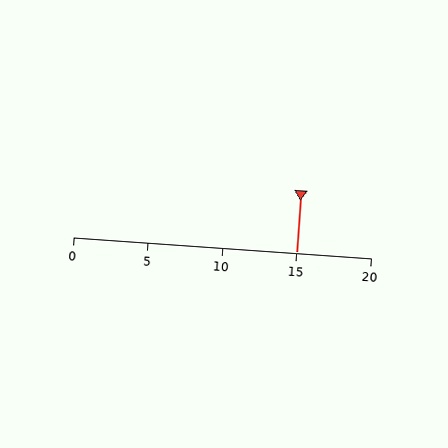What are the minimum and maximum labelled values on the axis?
The axis runs from 0 to 20.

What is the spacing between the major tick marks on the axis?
The major ticks are spaced 5 apart.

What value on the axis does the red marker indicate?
The marker indicates approximately 15.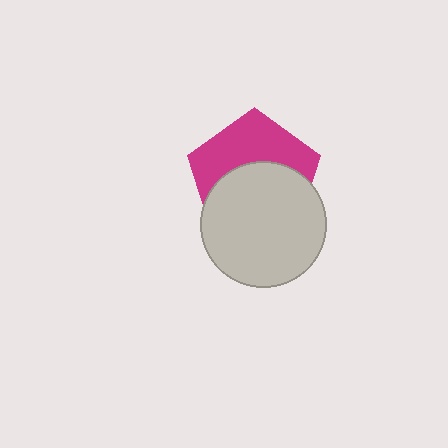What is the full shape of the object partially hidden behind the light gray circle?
The partially hidden object is a magenta pentagon.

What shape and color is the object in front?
The object in front is a light gray circle.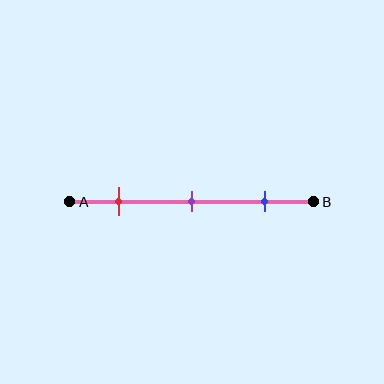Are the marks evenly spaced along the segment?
Yes, the marks are approximately evenly spaced.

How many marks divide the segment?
There are 3 marks dividing the segment.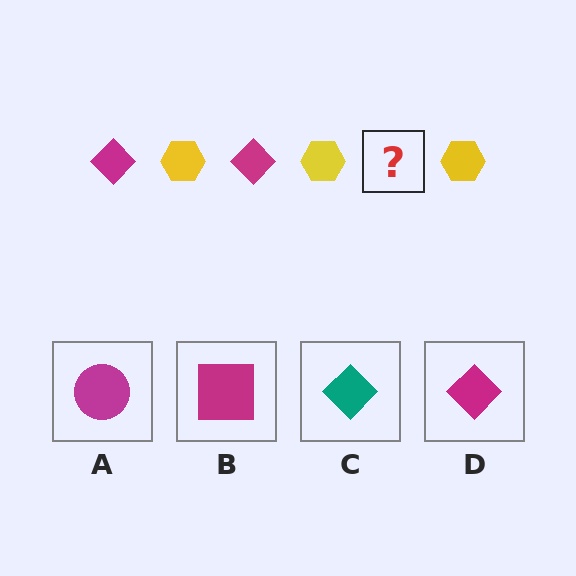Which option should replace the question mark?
Option D.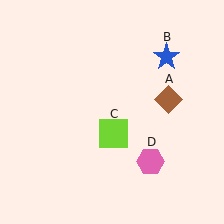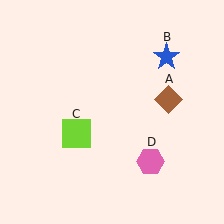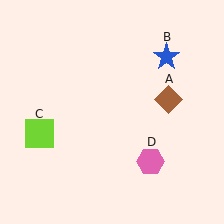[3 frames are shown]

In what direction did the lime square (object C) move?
The lime square (object C) moved left.